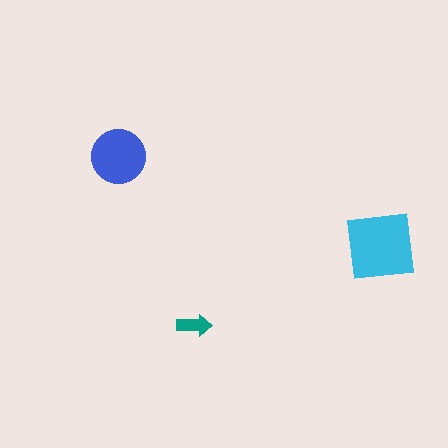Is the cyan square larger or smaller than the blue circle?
Larger.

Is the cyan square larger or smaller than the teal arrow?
Larger.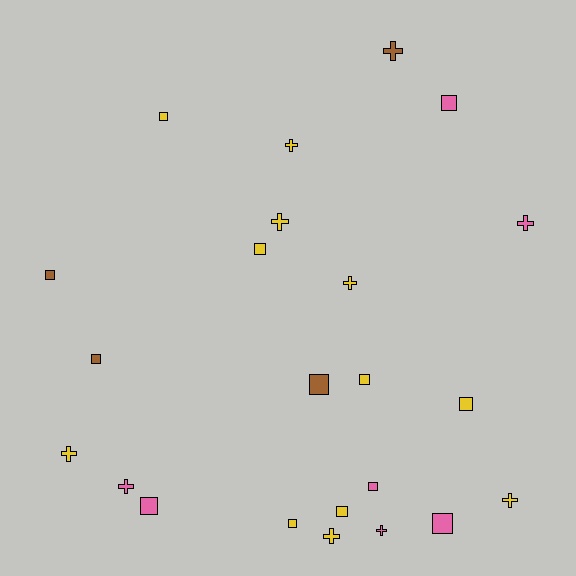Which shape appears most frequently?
Square, with 13 objects.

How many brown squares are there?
There are 3 brown squares.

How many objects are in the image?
There are 23 objects.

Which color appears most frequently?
Yellow, with 12 objects.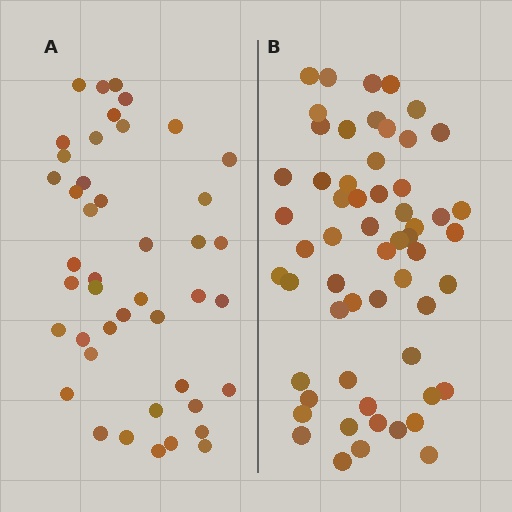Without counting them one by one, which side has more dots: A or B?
Region B (the right region) has more dots.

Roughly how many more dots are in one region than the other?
Region B has approximately 15 more dots than region A.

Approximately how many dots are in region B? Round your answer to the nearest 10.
About 60 dots. (The exact count is 58, which rounds to 60.)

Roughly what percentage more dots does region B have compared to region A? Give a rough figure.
About 30% more.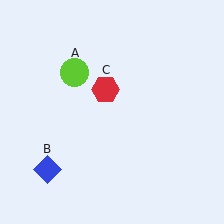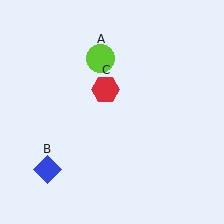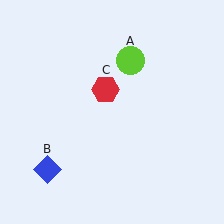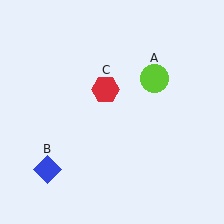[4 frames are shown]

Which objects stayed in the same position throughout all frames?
Blue diamond (object B) and red hexagon (object C) remained stationary.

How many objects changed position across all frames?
1 object changed position: lime circle (object A).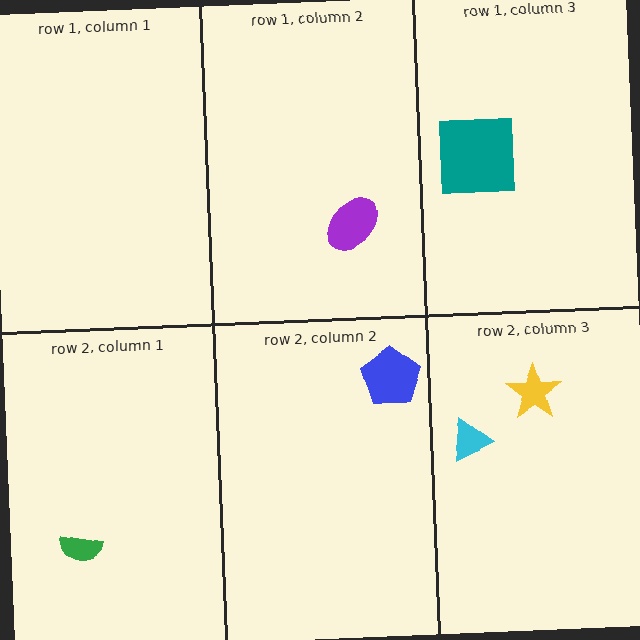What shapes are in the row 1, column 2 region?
The purple ellipse.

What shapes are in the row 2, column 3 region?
The cyan triangle, the yellow star.